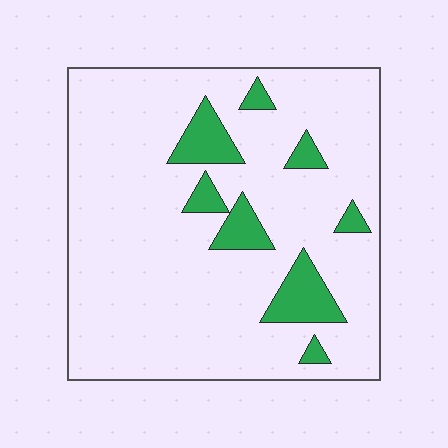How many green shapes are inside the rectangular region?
8.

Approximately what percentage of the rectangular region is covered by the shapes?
Approximately 10%.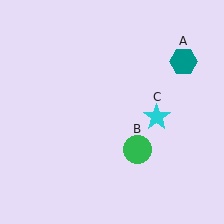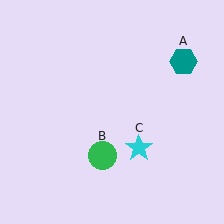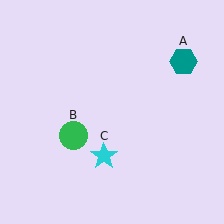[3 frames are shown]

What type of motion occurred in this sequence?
The green circle (object B), cyan star (object C) rotated clockwise around the center of the scene.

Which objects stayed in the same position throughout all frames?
Teal hexagon (object A) remained stationary.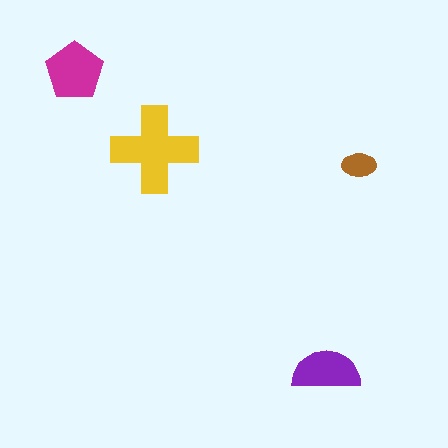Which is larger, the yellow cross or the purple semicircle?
The yellow cross.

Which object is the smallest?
The brown ellipse.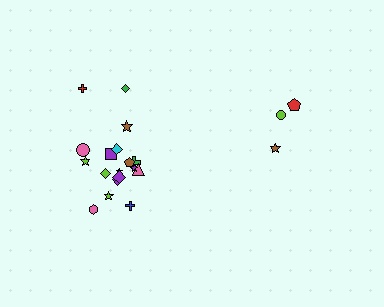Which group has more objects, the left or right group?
The left group.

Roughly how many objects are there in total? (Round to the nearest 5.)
Roughly 20 objects in total.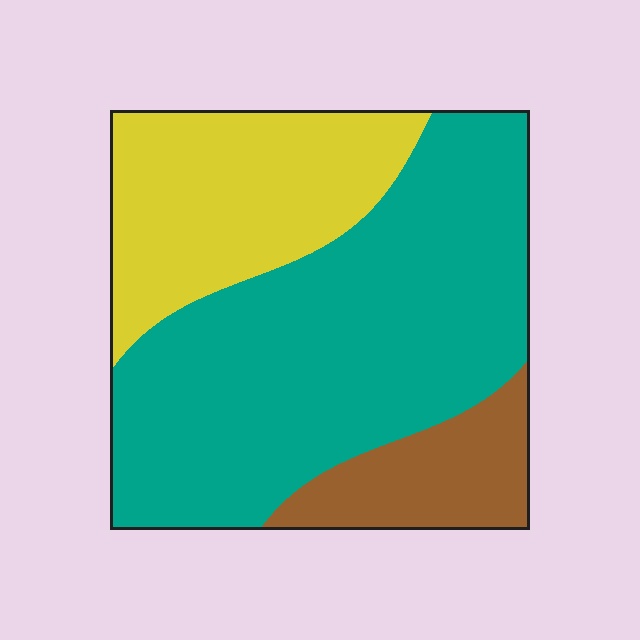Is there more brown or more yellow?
Yellow.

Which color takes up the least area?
Brown, at roughly 15%.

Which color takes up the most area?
Teal, at roughly 60%.